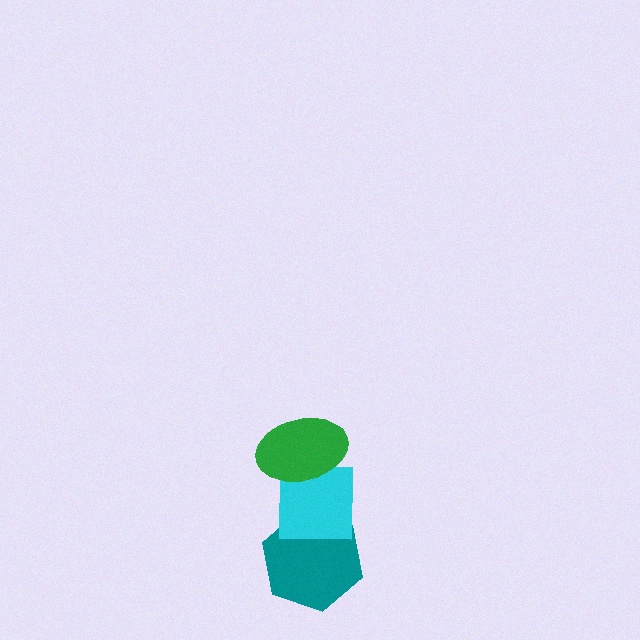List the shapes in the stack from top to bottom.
From top to bottom: the green ellipse, the cyan square, the teal hexagon.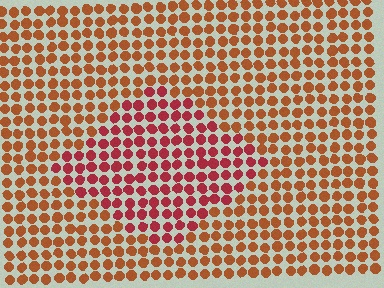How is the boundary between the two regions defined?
The boundary is defined purely by a slight shift in hue (about 30 degrees). Spacing, size, and orientation are identical on both sides.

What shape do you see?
I see a diamond.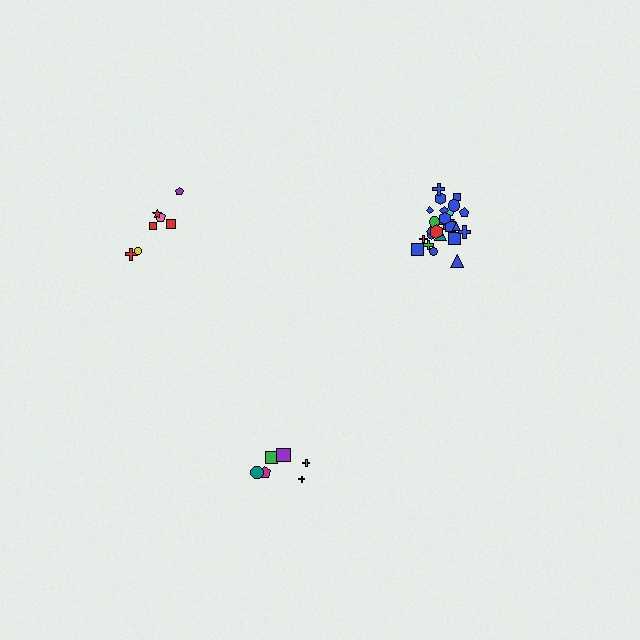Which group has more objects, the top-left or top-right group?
The top-right group.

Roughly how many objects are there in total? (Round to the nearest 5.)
Roughly 40 objects in total.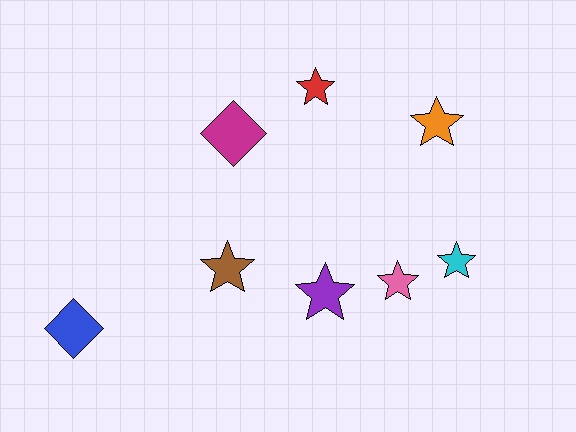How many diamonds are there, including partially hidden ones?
There are 2 diamonds.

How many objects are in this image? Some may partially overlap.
There are 8 objects.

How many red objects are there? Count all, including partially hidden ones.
There is 1 red object.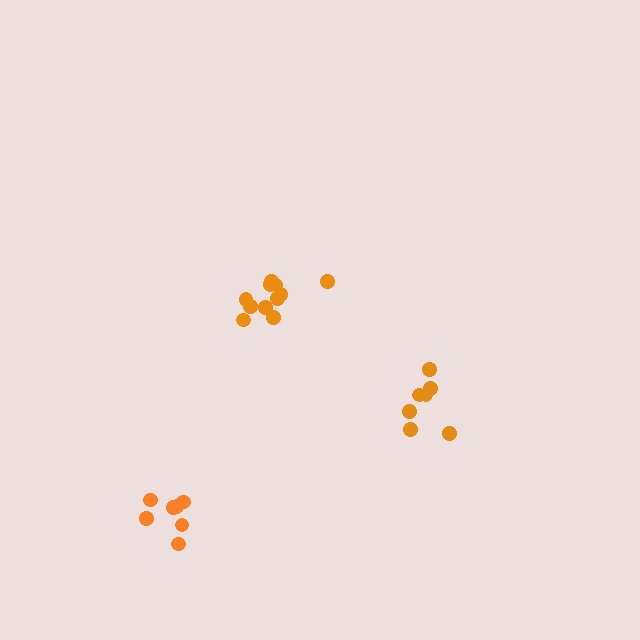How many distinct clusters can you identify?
There are 3 distinct clusters.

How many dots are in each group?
Group 1: 7 dots, Group 2: 11 dots, Group 3: 7 dots (25 total).